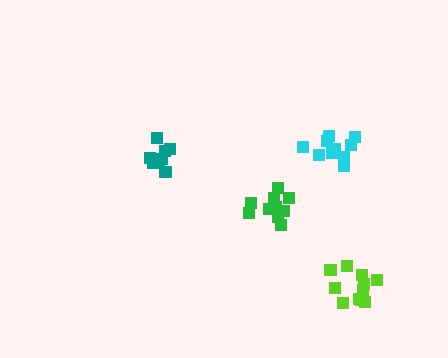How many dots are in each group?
Group 1: 10 dots, Group 2: 8 dots, Group 3: 10 dots, Group 4: 11 dots (39 total).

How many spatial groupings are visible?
There are 4 spatial groupings.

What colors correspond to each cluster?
The clusters are colored: green, teal, cyan, lime.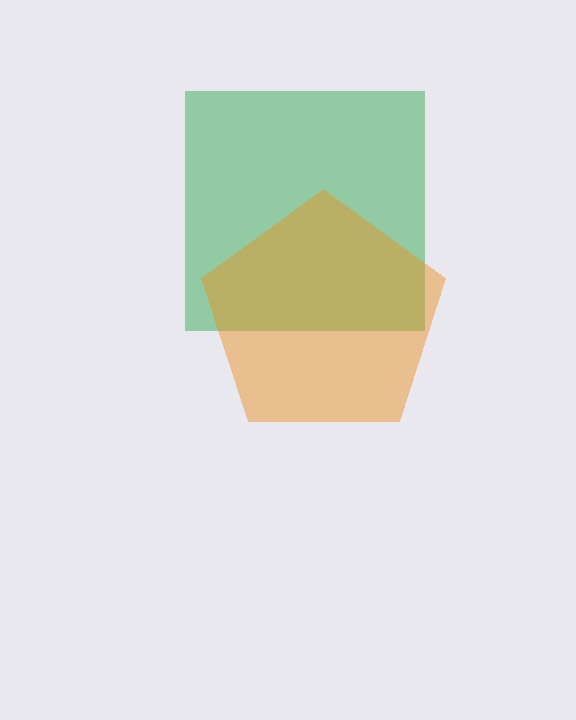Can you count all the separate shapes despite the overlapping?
Yes, there are 2 separate shapes.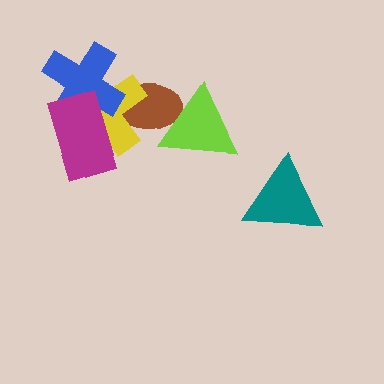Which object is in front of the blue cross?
The magenta rectangle is in front of the blue cross.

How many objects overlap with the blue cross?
3 objects overlap with the blue cross.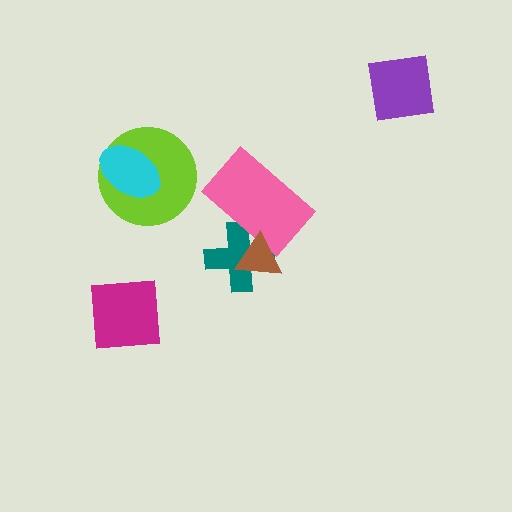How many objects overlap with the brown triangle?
2 objects overlap with the brown triangle.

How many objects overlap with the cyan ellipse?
1 object overlaps with the cyan ellipse.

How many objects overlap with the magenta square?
0 objects overlap with the magenta square.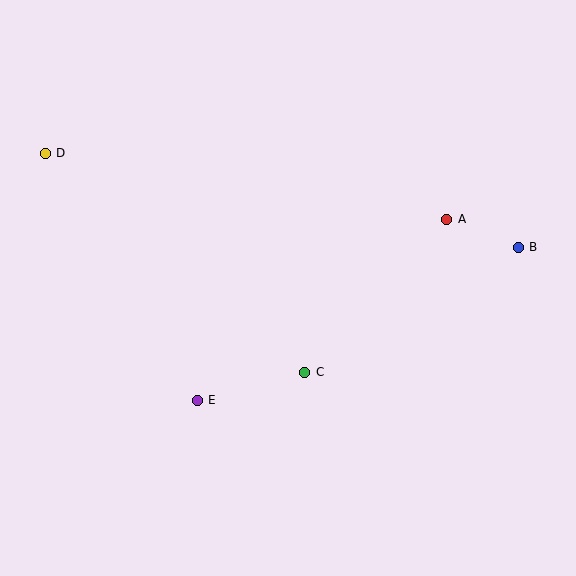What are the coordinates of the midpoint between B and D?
The midpoint between B and D is at (282, 200).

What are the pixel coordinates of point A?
Point A is at (447, 219).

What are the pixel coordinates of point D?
Point D is at (45, 153).